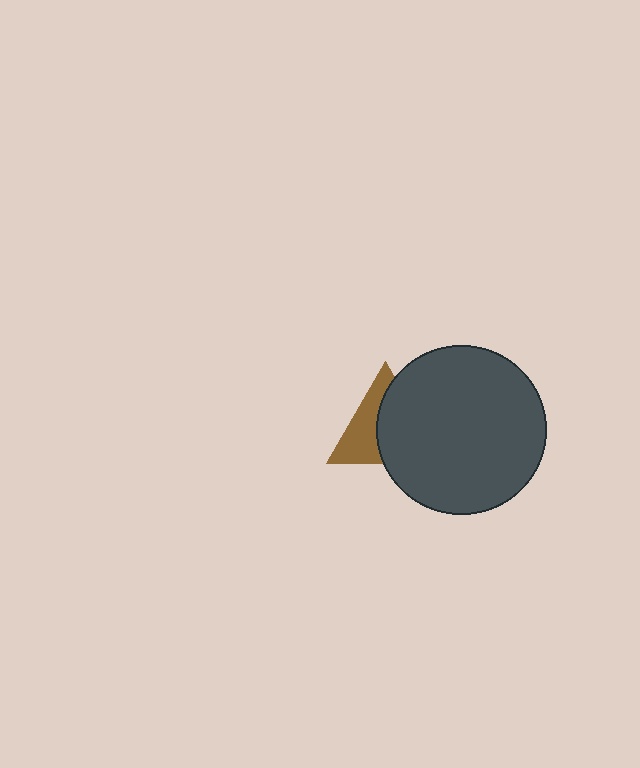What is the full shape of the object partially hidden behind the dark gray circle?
The partially hidden object is a brown triangle.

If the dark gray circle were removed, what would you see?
You would see the complete brown triangle.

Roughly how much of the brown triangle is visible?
A small part of it is visible (roughly 45%).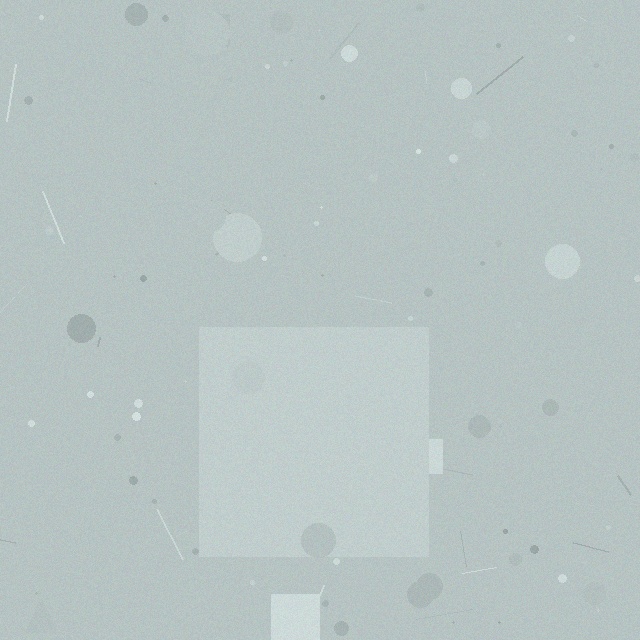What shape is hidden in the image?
A square is hidden in the image.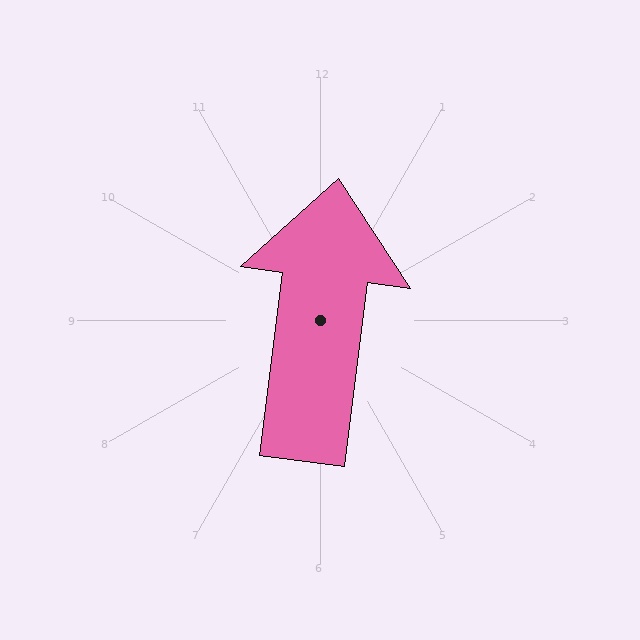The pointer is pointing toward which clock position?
Roughly 12 o'clock.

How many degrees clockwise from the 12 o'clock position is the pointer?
Approximately 7 degrees.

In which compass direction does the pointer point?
North.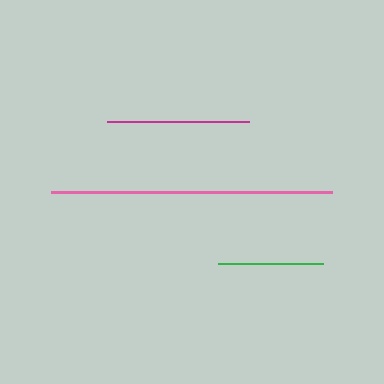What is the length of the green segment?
The green segment is approximately 104 pixels long.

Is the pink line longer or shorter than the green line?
The pink line is longer than the green line.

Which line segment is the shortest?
The green line is the shortest at approximately 104 pixels.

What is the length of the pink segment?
The pink segment is approximately 281 pixels long.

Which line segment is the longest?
The pink line is the longest at approximately 281 pixels.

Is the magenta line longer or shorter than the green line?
The magenta line is longer than the green line.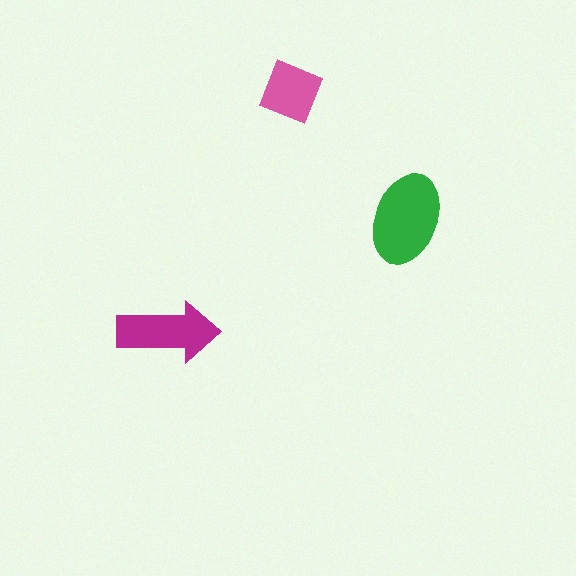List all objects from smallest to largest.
The pink diamond, the magenta arrow, the green ellipse.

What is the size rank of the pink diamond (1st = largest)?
3rd.